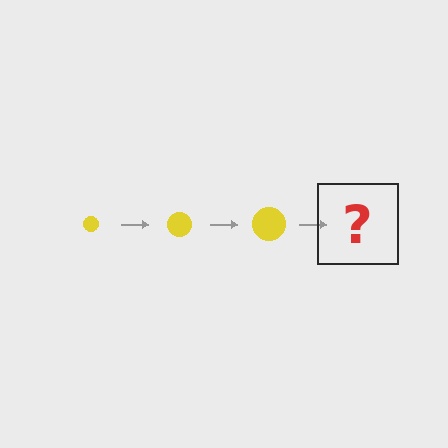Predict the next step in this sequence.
The next step is a yellow circle, larger than the previous one.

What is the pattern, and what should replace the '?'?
The pattern is that the circle gets progressively larger each step. The '?' should be a yellow circle, larger than the previous one.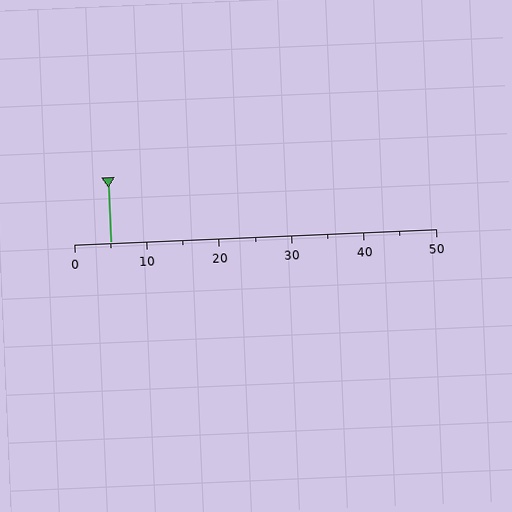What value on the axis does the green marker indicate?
The marker indicates approximately 5.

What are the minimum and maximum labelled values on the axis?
The axis runs from 0 to 50.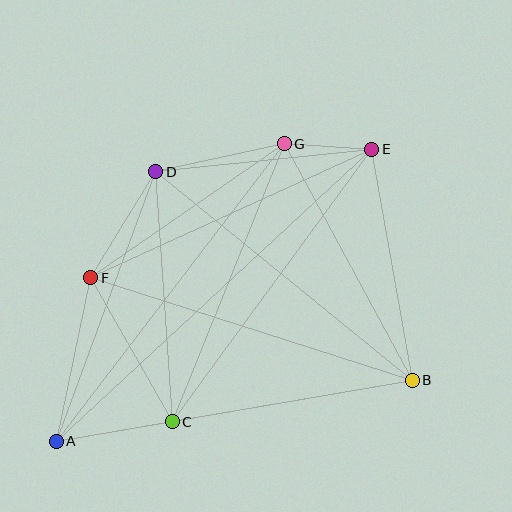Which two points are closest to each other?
Points E and G are closest to each other.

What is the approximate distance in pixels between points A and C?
The distance between A and C is approximately 118 pixels.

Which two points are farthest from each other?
Points A and E are farthest from each other.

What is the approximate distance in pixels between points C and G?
The distance between C and G is approximately 300 pixels.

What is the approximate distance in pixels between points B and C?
The distance between B and C is approximately 243 pixels.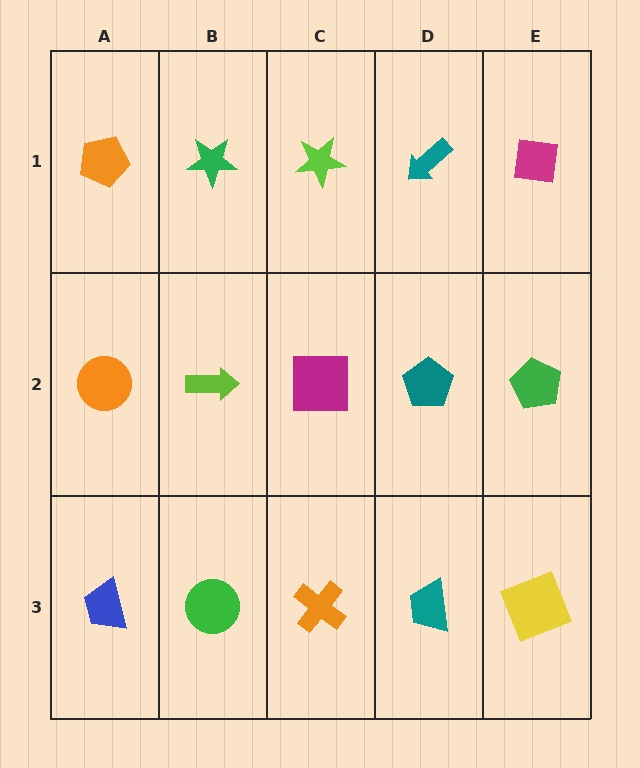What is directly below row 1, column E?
A green pentagon.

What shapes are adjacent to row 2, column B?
A green star (row 1, column B), a green circle (row 3, column B), an orange circle (row 2, column A), a magenta square (row 2, column C).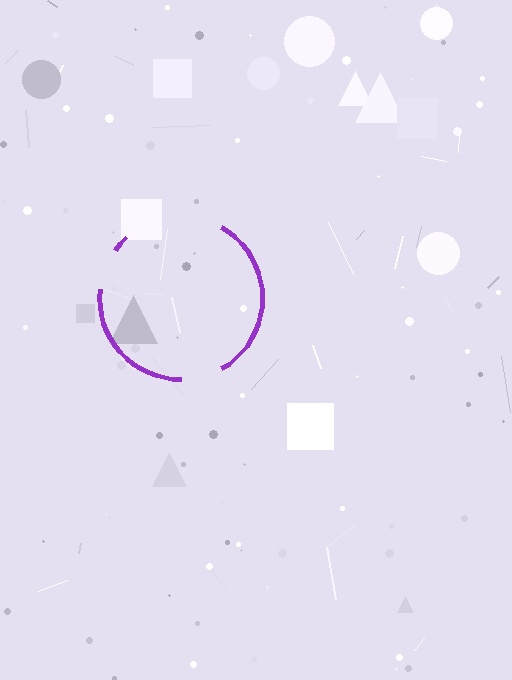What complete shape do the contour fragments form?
The contour fragments form a circle.